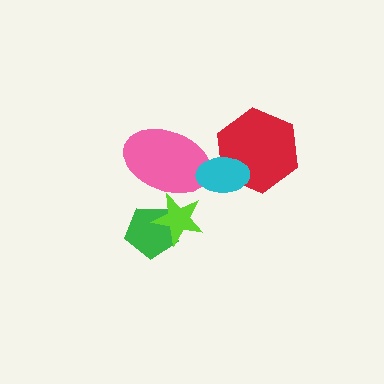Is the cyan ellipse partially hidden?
No, no other shape covers it.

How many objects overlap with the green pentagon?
1 object overlaps with the green pentagon.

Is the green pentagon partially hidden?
Yes, it is partially covered by another shape.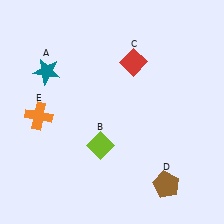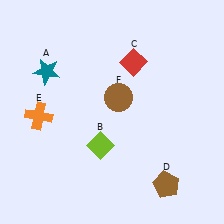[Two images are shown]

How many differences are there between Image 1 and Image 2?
There is 1 difference between the two images.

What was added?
A brown circle (F) was added in Image 2.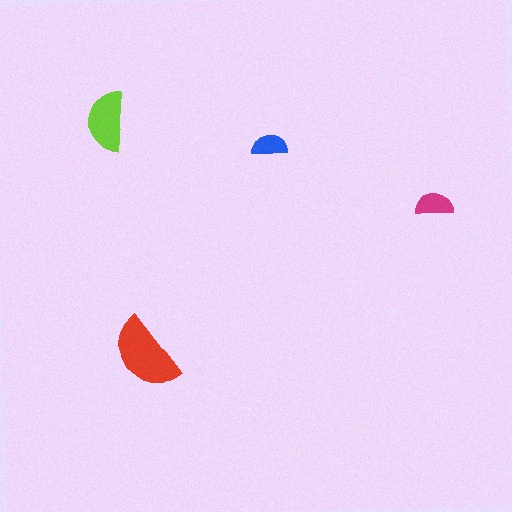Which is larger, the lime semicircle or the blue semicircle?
The lime one.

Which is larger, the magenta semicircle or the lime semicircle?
The lime one.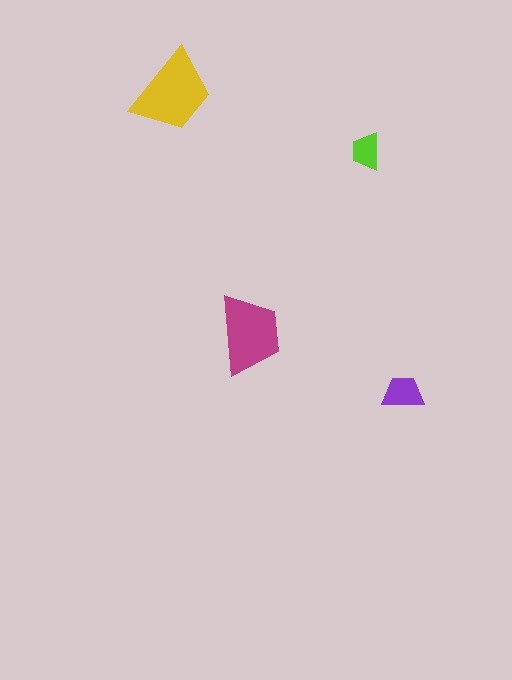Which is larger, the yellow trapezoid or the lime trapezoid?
The yellow one.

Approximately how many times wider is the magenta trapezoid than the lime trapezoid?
About 2 times wider.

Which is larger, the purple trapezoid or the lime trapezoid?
The purple one.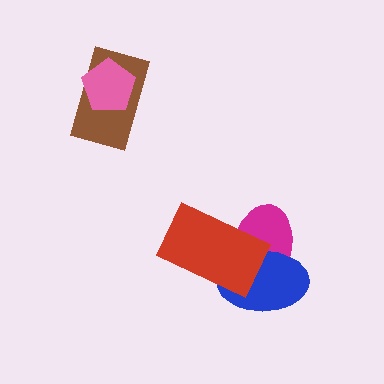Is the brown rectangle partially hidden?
Yes, it is partially covered by another shape.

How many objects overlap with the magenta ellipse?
2 objects overlap with the magenta ellipse.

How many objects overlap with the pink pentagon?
1 object overlaps with the pink pentagon.